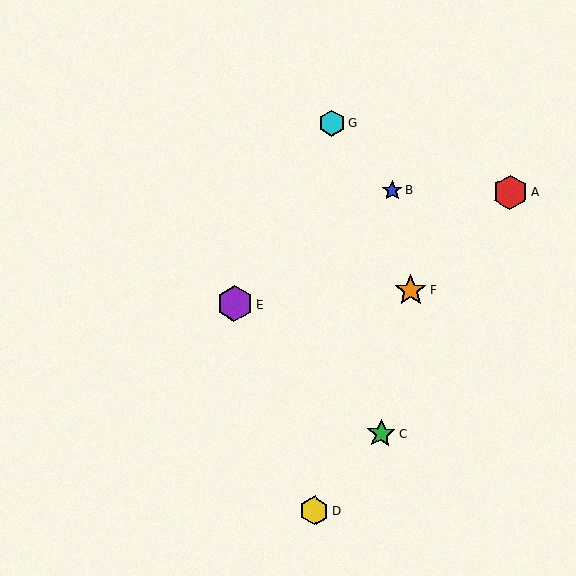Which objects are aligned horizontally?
Objects A, B are aligned horizontally.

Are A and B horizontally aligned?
Yes, both are at y≈192.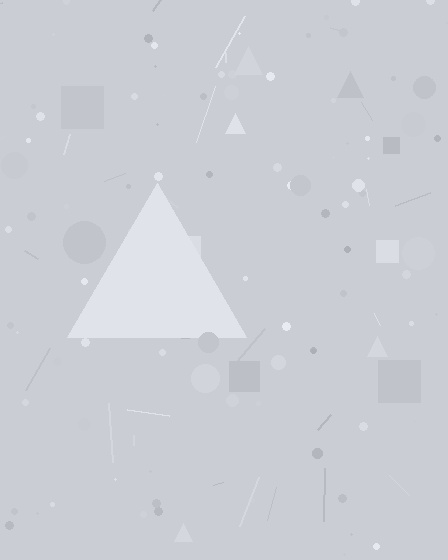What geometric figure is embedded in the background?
A triangle is embedded in the background.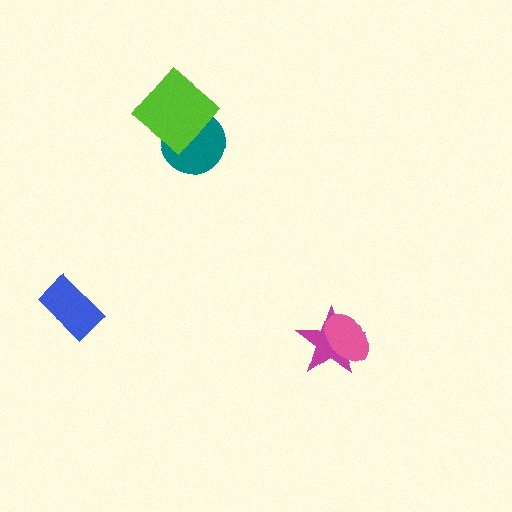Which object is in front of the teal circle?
The lime diamond is in front of the teal circle.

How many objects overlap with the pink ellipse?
1 object overlaps with the pink ellipse.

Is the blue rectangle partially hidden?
No, no other shape covers it.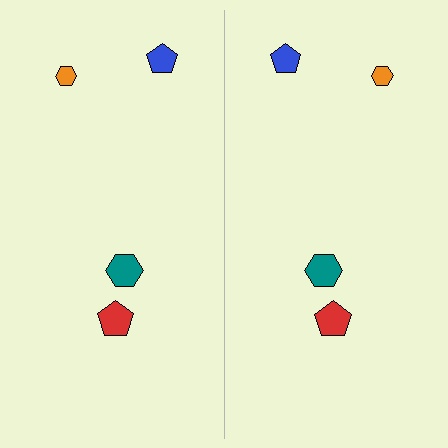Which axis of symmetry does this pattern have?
The pattern has a vertical axis of symmetry running through the center of the image.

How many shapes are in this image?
There are 8 shapes in this image.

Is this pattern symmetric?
Yes, this pattern has bilateral (reflection) symmetry.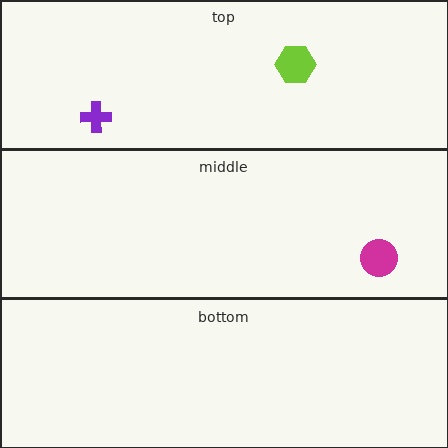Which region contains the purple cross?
The top region.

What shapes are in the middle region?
The magenta circle.